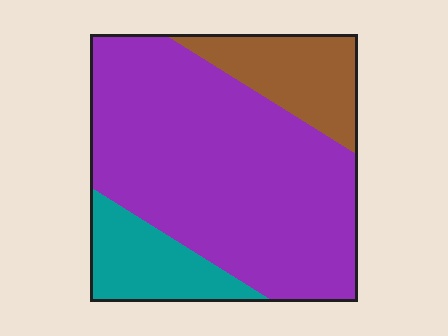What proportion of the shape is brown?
Brown takes up about one sixth (1/6) of the shape.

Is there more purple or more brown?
Purple.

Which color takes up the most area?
Purple, at roughly 70%.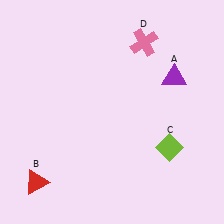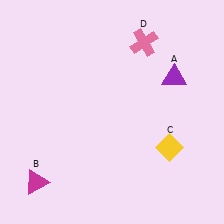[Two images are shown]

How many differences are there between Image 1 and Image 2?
There are 2 differences between the two images.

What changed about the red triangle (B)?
In Image 1, B is red. In Image 2, it changed to magenta.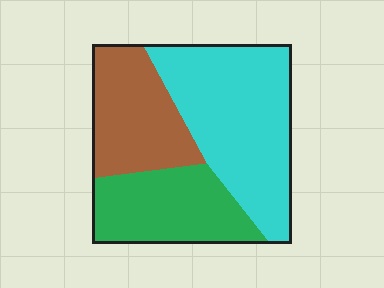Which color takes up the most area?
Cyan, at roughly 45%.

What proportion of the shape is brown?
Brown covers roughly 25% of the shape.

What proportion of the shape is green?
Green covers around 25% of the shape.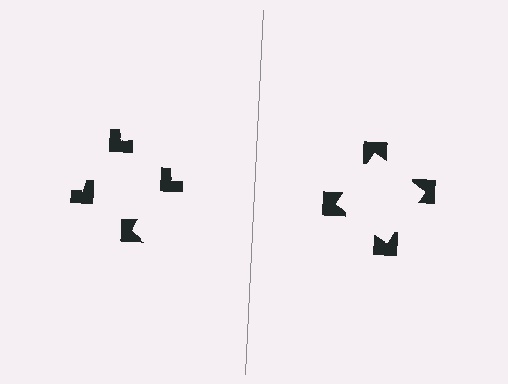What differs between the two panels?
The notched squares are positioned identically on both sides; only the wedge orientations differ. On the right they align to a square; on the left they are misaligned.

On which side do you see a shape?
An illusory square appears on the right side. On the left side the wedge cuts are rotated, so no coherent shape forms.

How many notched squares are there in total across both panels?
8 — 4 on each side.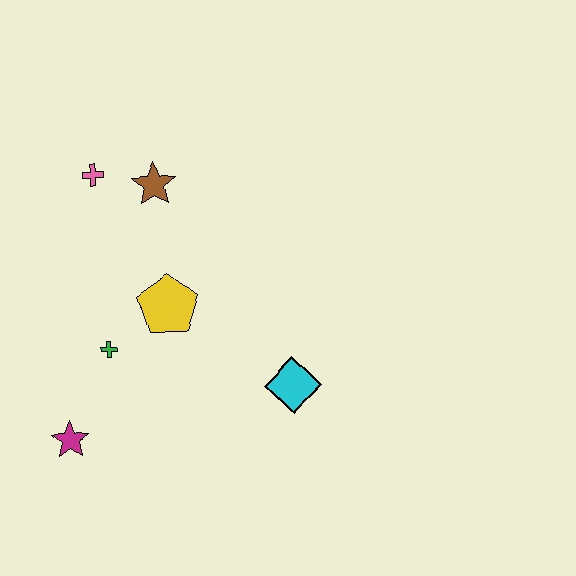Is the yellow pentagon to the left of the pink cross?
No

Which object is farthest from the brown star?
The magenta star is farthest from the brown star.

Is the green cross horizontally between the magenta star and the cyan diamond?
Yes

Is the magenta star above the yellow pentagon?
No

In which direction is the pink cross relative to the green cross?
The pink cross is above the green cross.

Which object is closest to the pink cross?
The brown star is closest to the pink cross.